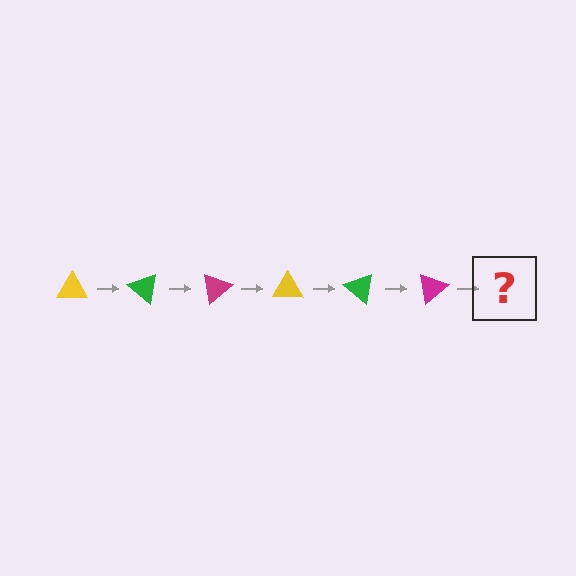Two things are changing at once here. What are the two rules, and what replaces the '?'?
The two rules are that it rotates 40 degrees each step and the color cycles through yellow, green, and magenta. The '?' should be a yellow triangle, rotated 240 degrees from the start.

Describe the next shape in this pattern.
It should be a yellow triangle, rotated 240 degrees from the start.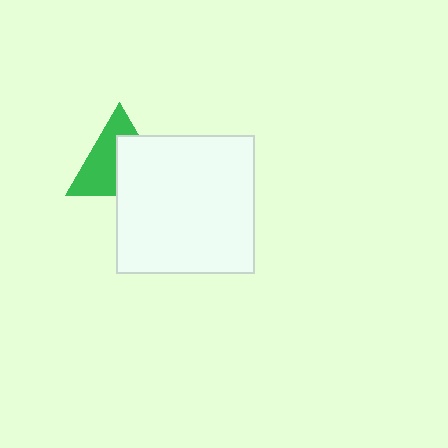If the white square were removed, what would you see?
You would see the complete green triangle.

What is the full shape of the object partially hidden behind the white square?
The partially hidden object is a green triangle.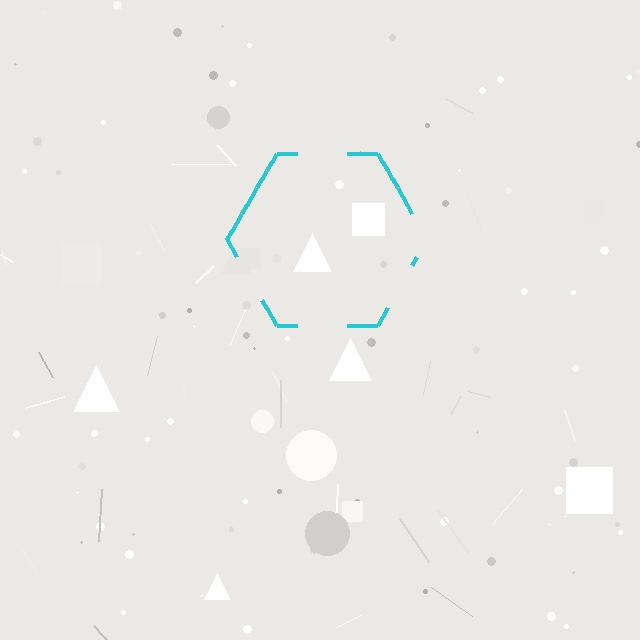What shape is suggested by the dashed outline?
The dashed outline suggests a hexagon.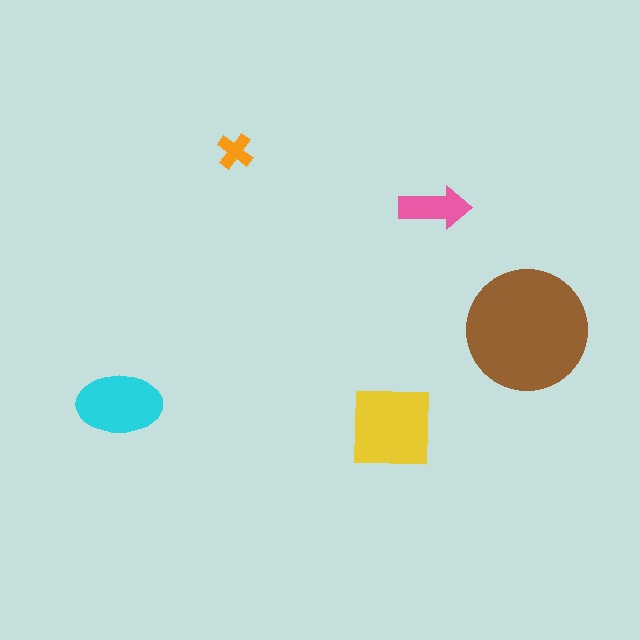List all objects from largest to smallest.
The brown circle, the yellow square, the cyan ellipse, the pink arrow, the orange cross.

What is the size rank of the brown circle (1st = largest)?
1st.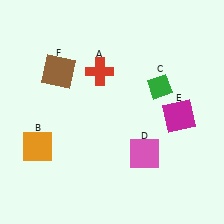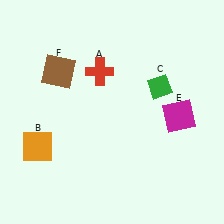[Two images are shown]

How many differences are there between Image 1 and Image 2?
There is 1 difference between the two images.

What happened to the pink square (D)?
The pink square (D) was removed in Image 2. It was in the bottom-right area of Image 1.